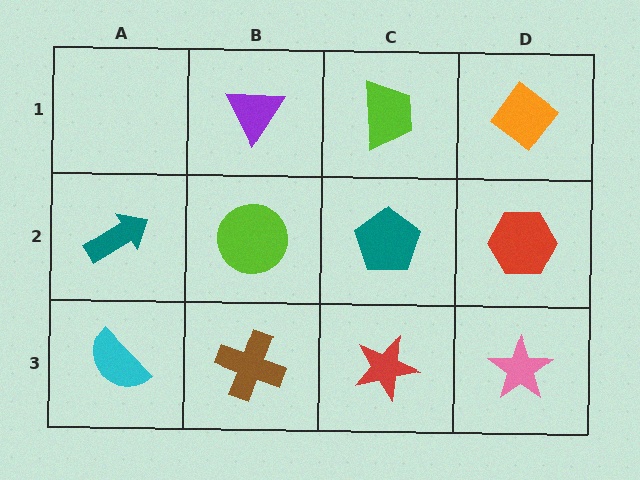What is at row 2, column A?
A teal arrow.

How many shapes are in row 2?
4 shapes.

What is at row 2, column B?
A lime circle.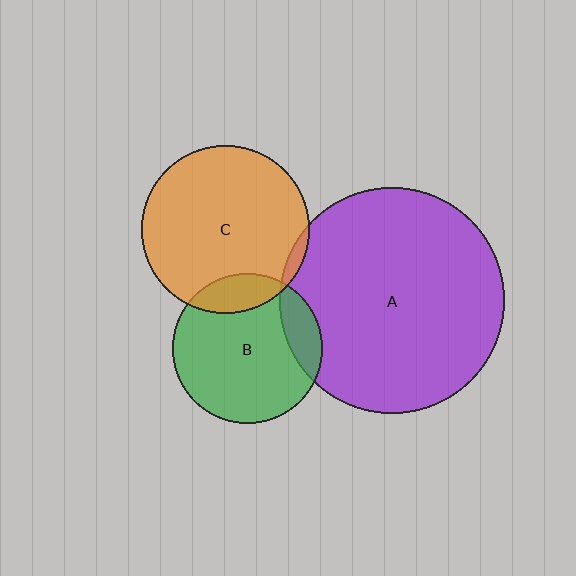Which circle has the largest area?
Circle A (purple).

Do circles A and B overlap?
Yes.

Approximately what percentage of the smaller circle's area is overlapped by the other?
Approximately 15%.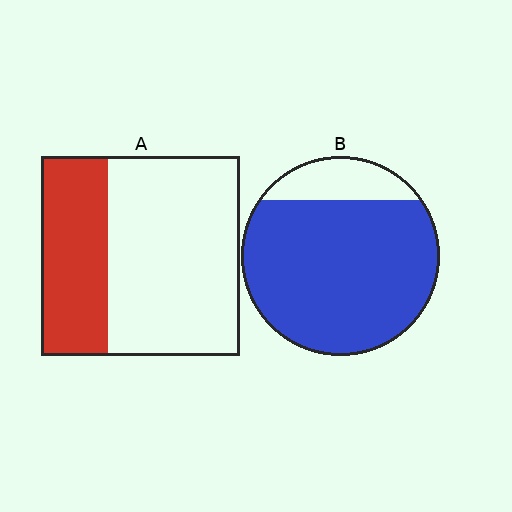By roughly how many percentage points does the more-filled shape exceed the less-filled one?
By roughly 50 percentage points (B over A).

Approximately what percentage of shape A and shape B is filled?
A is approximately 35% and B is approximately 85%.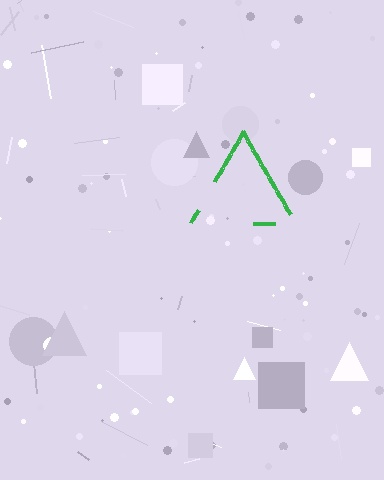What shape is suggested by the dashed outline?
The dashed outline suggests a triangle.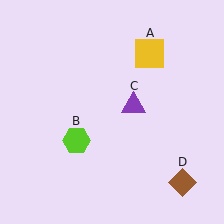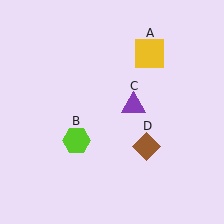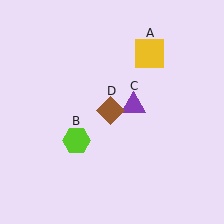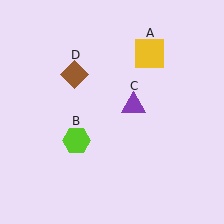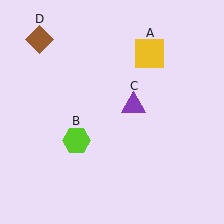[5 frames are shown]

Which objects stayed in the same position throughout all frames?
Yellow square (object A) and lime hexagon (object B) and purple triangle (object C) remained stationary.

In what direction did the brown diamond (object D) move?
The brown diamond (object D) moved up and to the left.